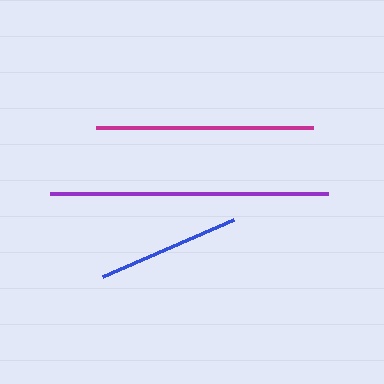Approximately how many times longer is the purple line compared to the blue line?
The purple line is approximately 1.9 times the length of the blue line.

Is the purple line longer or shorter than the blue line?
The purple line is longer than the blue line.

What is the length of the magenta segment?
The magenta segment is approximately 217 pixels long.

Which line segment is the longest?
The purple line is the longest at approximately 278 pixels.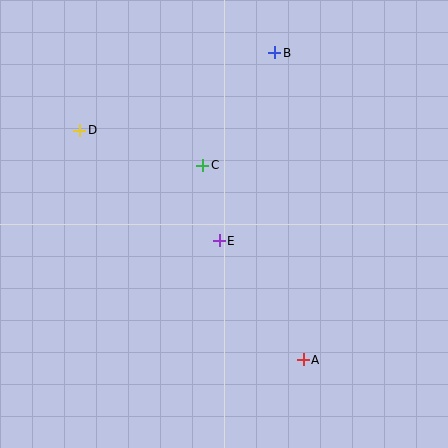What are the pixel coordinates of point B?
Point B is at (275, 53).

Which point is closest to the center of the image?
Point E at (219, 241) is closest to the center.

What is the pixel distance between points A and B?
The distance between A and B is 308 pixels.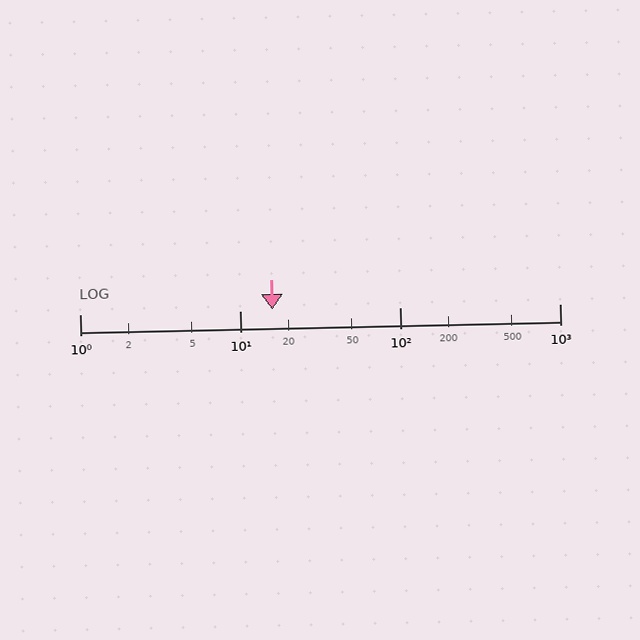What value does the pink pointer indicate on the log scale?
The pointer indicates approximately 16.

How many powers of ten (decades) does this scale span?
The scale spans 3 decades, from 1 to 1000.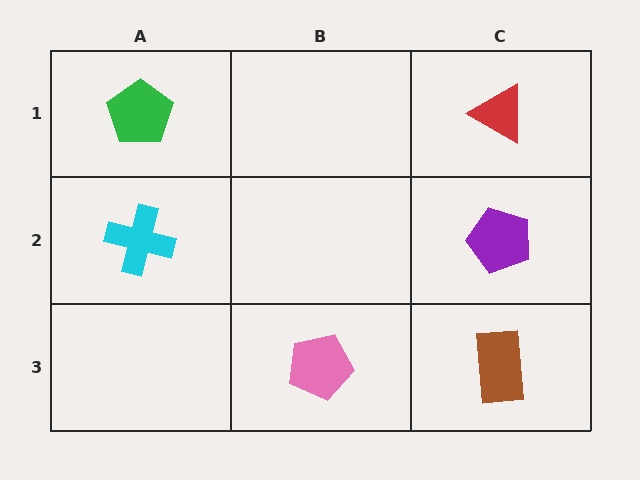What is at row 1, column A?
A green pentagon.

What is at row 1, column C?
A red triangle.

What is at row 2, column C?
A purple pentagon.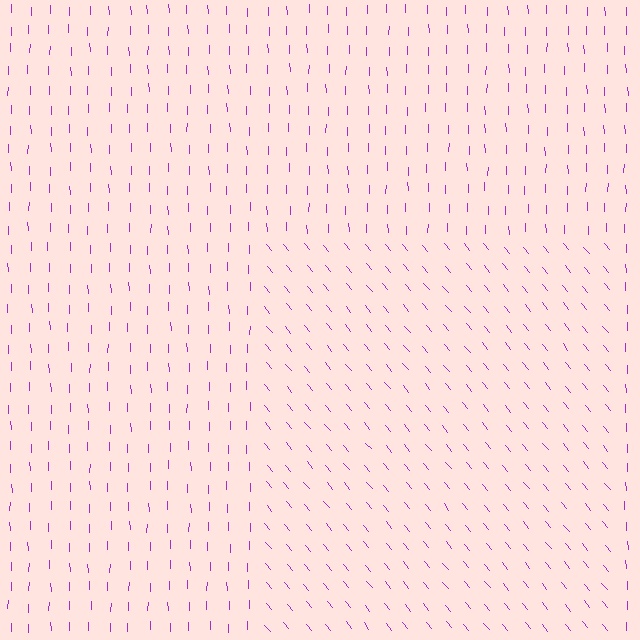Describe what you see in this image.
The image is filled with small purple line segments. A rectangle region in the image has lines oriented differently from the surrounding lines, creating a visible texture boundary.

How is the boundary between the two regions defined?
The boundary is defined purely by a change in line orientation (approximately 39 degrees difference). All lines are the same color and thickness.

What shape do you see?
I see a rectangle.